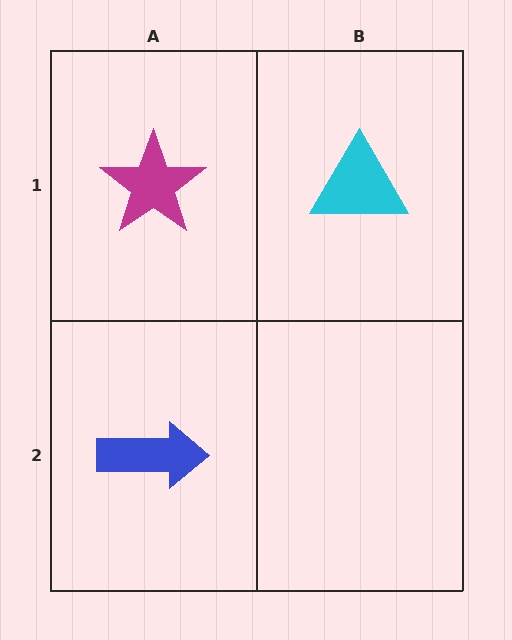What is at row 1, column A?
A magenta star.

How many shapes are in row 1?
2 shapes.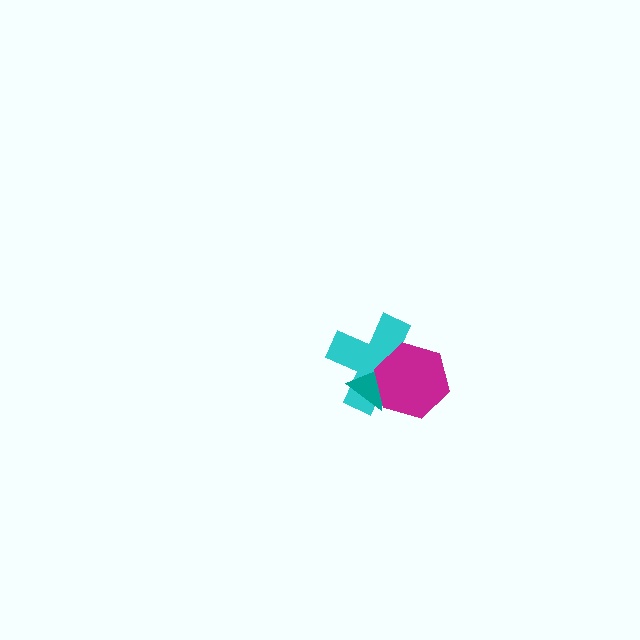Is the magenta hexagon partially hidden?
No, no other shape covers it.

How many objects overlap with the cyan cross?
2 objects overlap with the cyan cross.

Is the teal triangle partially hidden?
Yes, it is partially covered by another shape.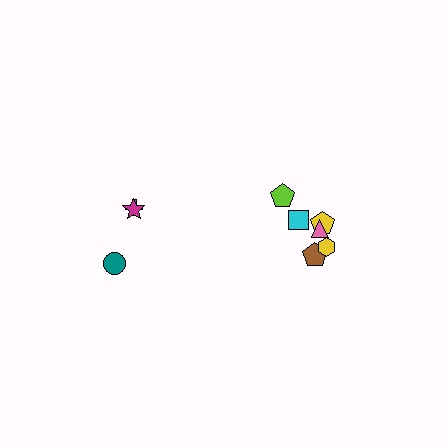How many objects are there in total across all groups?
There are 9 objects.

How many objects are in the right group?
There are 6 objects.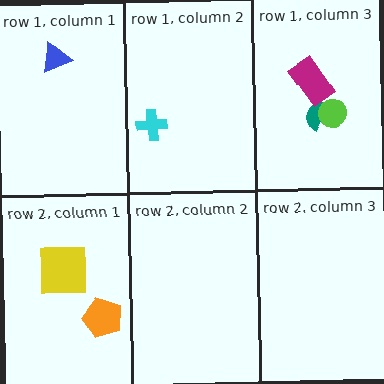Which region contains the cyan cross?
The row 1, column 2 region.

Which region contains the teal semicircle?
The row 1, column 3 region.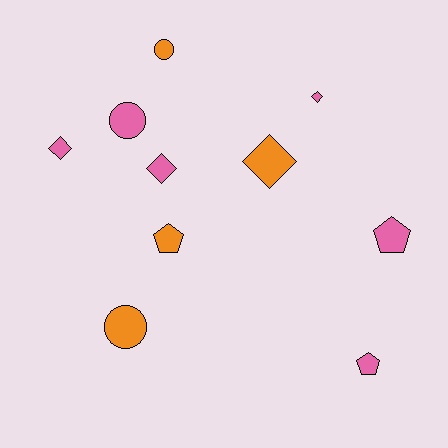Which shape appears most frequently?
Diamond, with 4 objects.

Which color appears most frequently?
Pink, with 6 objects.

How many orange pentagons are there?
There is 1 orange pentagon.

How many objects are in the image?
There are 10 objects.